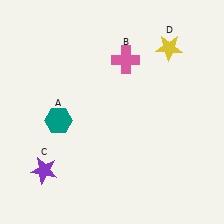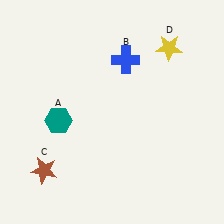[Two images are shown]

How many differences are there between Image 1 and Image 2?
There are 2 differences between the two images.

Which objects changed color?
B changed from pink to blue. C changed from purple to brown.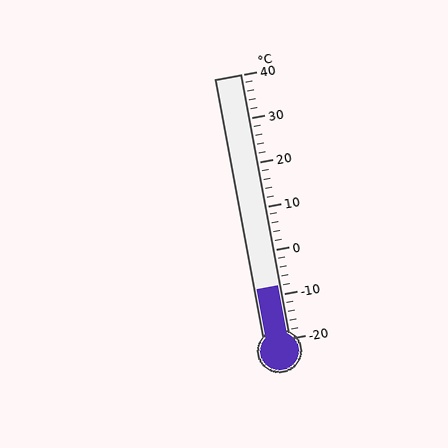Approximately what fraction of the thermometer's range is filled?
The thermometer is filled to approximately 20% of its range.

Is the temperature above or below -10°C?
The temperature is above -10°C.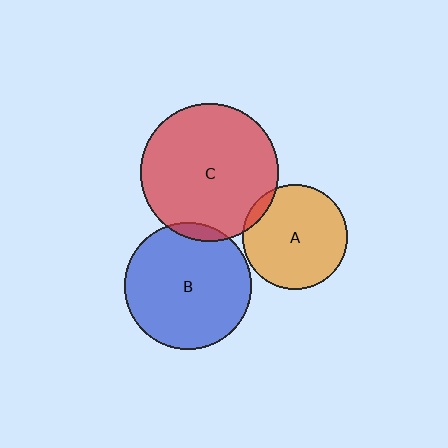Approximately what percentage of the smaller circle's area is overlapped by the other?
Approximately 5%.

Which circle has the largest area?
Circle C (red).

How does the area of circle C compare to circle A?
Approximately 1.7 times.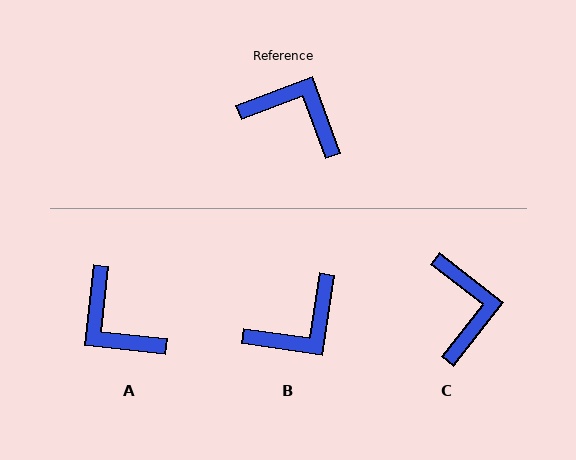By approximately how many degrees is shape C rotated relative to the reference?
Approximately 58 degrees clockwise.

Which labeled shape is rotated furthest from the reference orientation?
A, about 154 degrees away.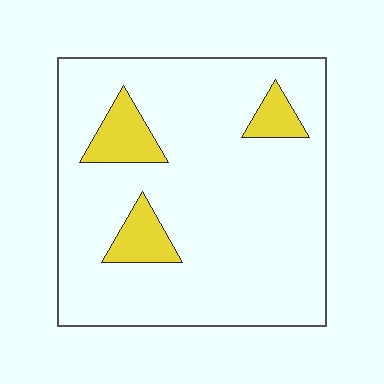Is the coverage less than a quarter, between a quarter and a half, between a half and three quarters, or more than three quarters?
Less than a quarter.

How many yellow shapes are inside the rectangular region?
3.